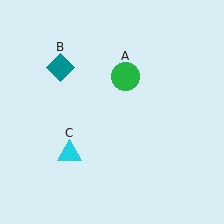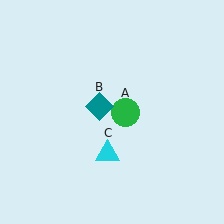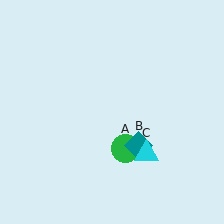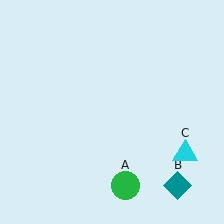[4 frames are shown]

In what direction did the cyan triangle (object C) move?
The cyan triangle (object C) moved right.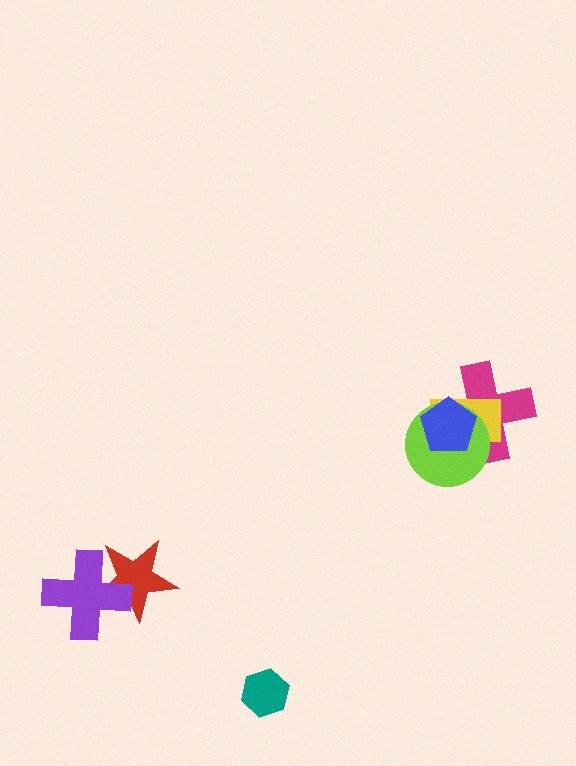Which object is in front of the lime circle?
The blue pentagon is in front of the lime circle.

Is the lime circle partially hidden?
Yes, it is partially covered by another shape.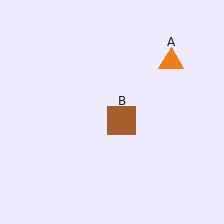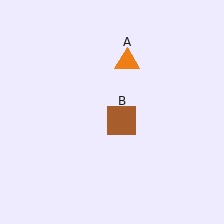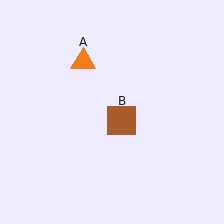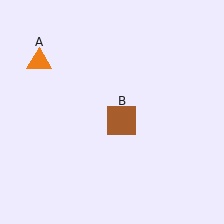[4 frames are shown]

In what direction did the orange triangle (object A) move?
The orange triangle (object A) moved left.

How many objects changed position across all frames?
1 object changed position: orange triangle (object A).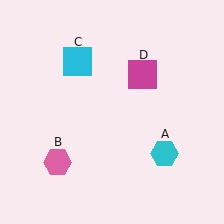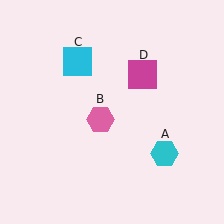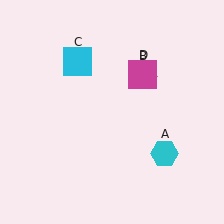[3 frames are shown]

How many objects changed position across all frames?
1 object changed position: pink hexagon (object B).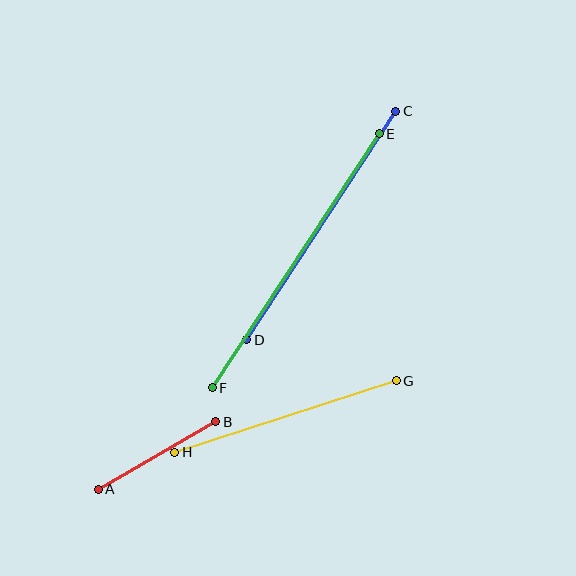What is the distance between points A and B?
The distance is approximately 135 pixels.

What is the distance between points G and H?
The distance is approximately 233 pixels.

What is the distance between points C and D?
The distance is approximately 273 pixels.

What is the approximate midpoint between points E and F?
The midpoint is at approximately (296, 261) pixels.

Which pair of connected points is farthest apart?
Points E and F are farthest apart.